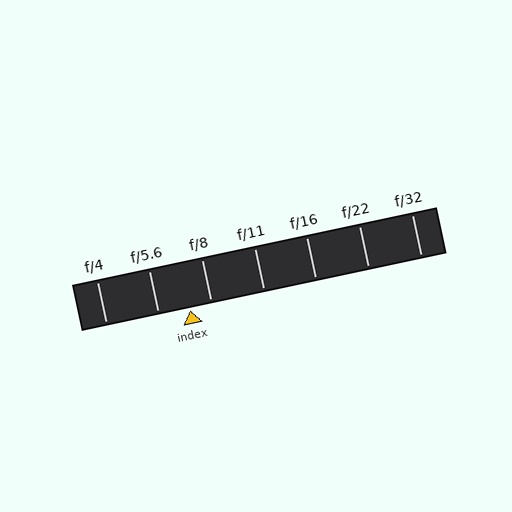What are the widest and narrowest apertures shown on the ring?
The widest aperture shown is f/4 and the narrowest is f/32.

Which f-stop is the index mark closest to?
The index mark is closest to f/8.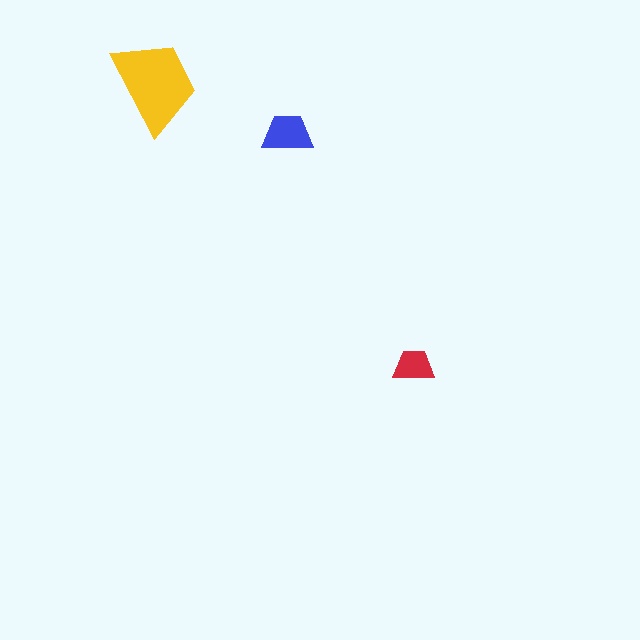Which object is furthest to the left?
The yellow trapezoid is leftmost.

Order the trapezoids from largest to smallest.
the yellow one, the blue one, the red one.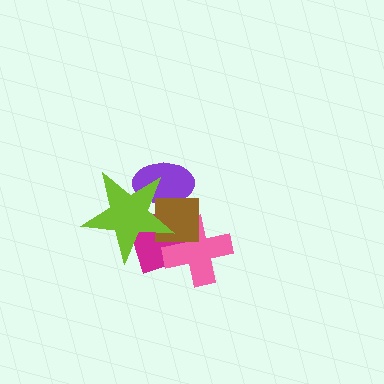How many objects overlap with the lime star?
3 objects overlap with the lime star.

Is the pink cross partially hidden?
Yes, it is partially covered by another shape.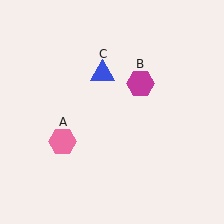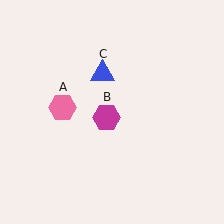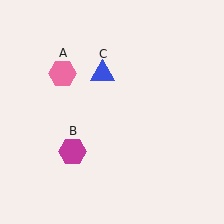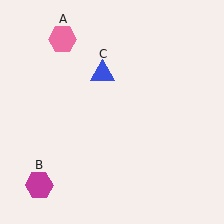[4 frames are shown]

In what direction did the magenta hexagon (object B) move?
The magenta hexagon (object B) moved down and to the left.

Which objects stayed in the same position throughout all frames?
Blue triangle (object C) remained stationary.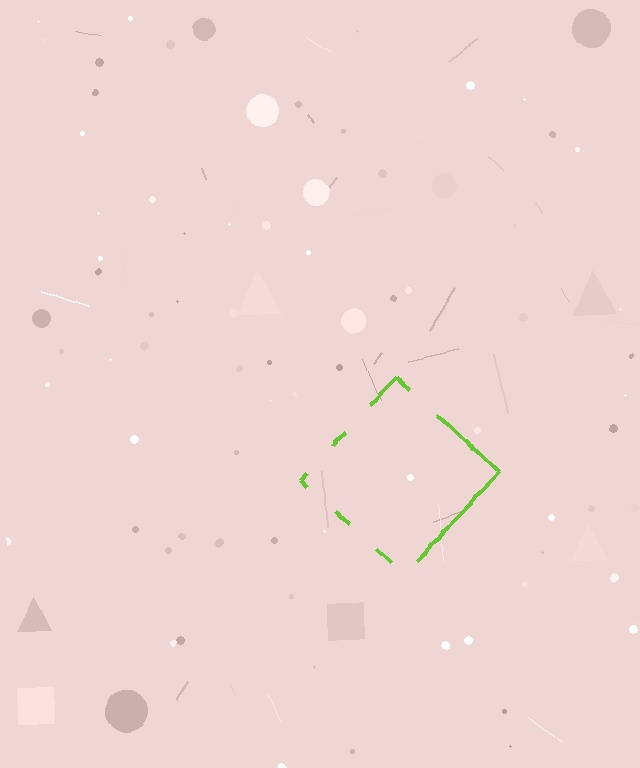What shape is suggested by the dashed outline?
The dashed outline suggests a diamond.